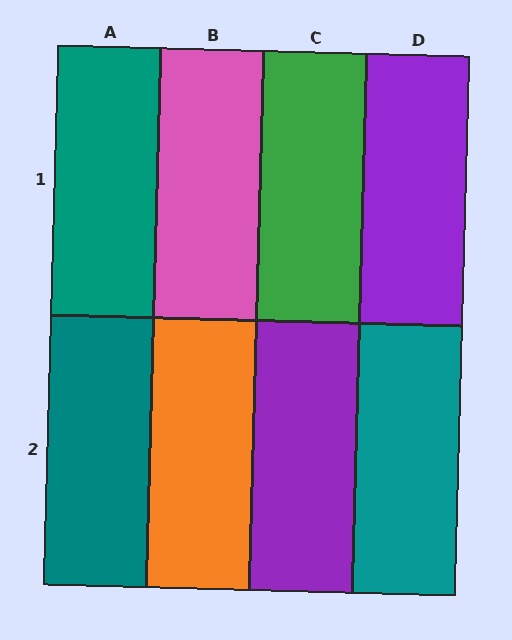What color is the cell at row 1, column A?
Teal.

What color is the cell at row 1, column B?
Pink.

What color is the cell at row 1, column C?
Green.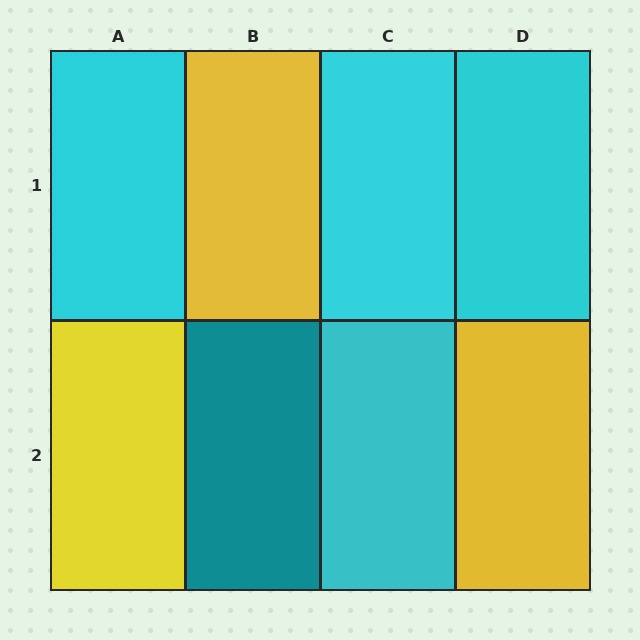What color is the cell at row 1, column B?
Yellow.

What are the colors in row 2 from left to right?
Yellow, teal, cyan, yellow.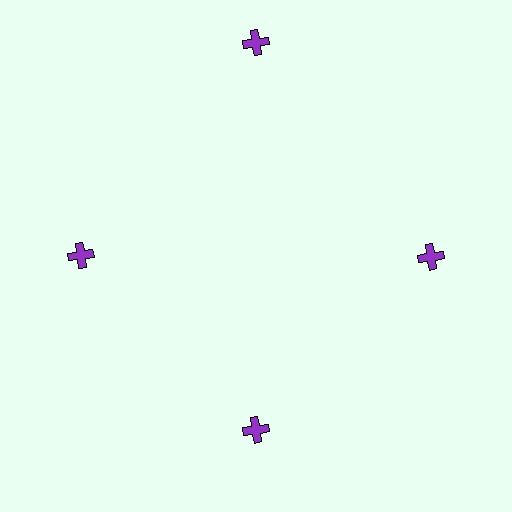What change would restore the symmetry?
The symmetry would be restored by moving it inward, back onto the ring so that all 4 crosses sit at equal angles and equal distance from the center.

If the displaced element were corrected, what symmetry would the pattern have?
It would have 4-fold rotational symmetry — the pattern would map onto itself every 90 degrees.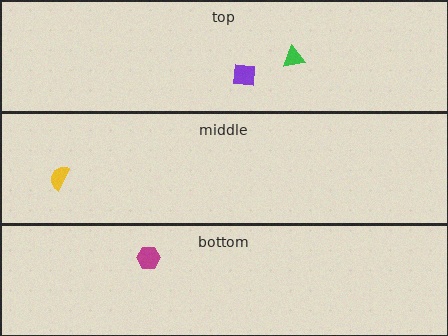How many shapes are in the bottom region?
1.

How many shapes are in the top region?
2.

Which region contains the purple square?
The top region.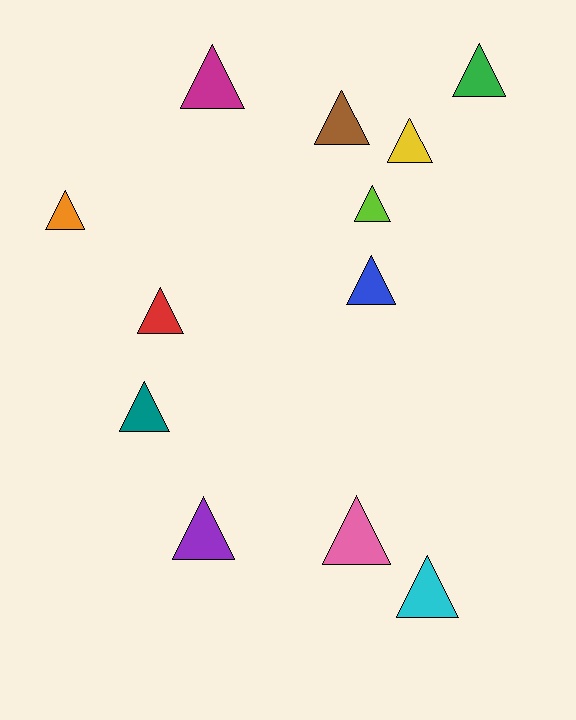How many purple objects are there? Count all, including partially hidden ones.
There is 1 purple object.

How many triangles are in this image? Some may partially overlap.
There are 12 triangles.